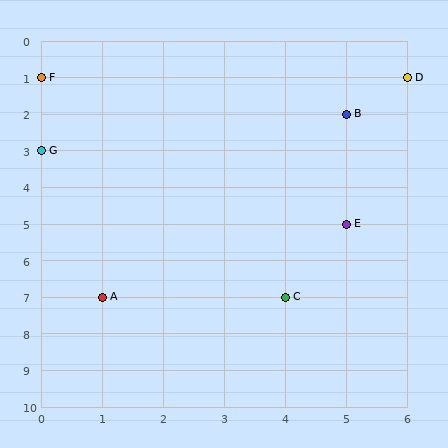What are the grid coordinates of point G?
Point G is at grid coordinates (0, 3).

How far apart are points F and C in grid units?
Points F and C are 4 columns and 6 rows apart (about 7.2 grid units diagonally).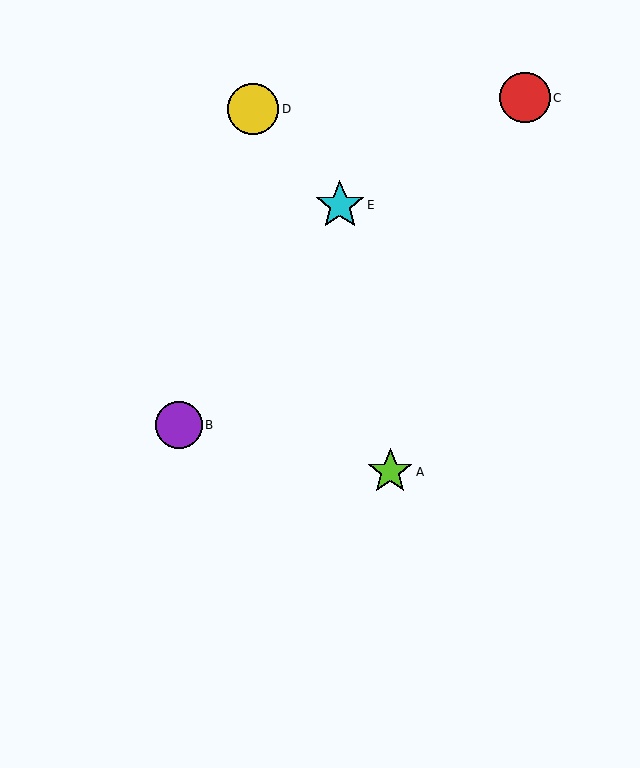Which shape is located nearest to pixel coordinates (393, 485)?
The lime star (labeled A) at (390, 472) is nearest to that location.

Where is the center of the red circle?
The center of the red circle is at (525, 98).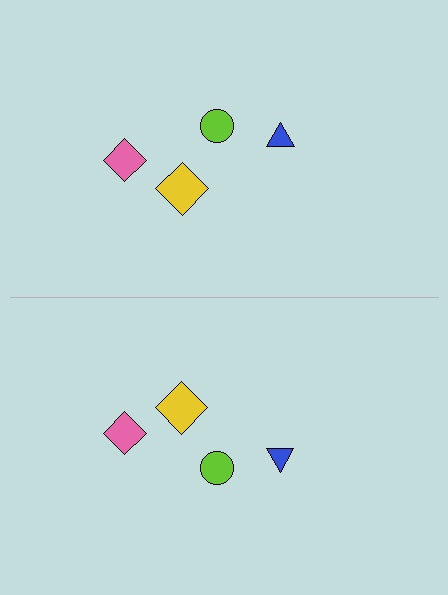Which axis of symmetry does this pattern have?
The pattern has a horizontal axis of symmetry running through the center of the image.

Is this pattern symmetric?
Yes, this pattern has bilateral (reflection) symmetry.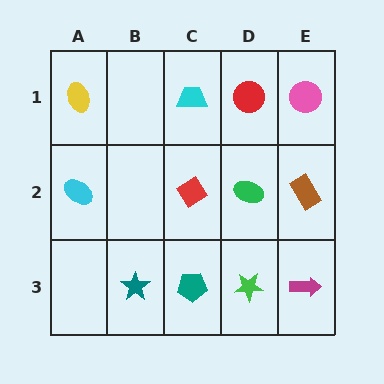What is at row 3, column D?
A green star.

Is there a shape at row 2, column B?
No, that cell is empty.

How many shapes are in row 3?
4 shapes.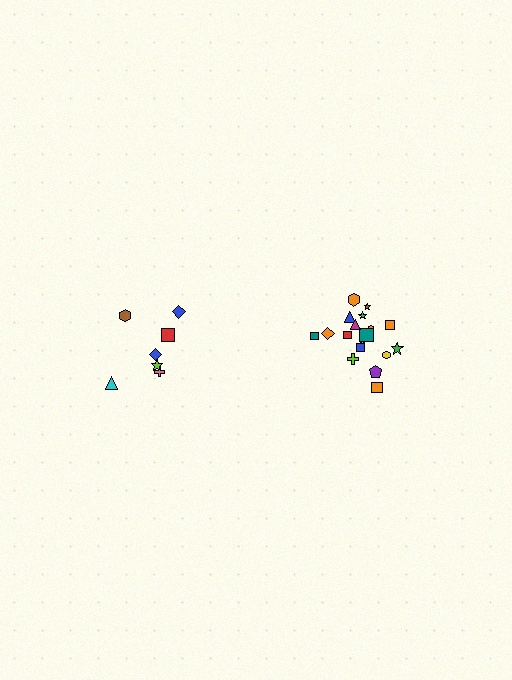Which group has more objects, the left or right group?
The right group.